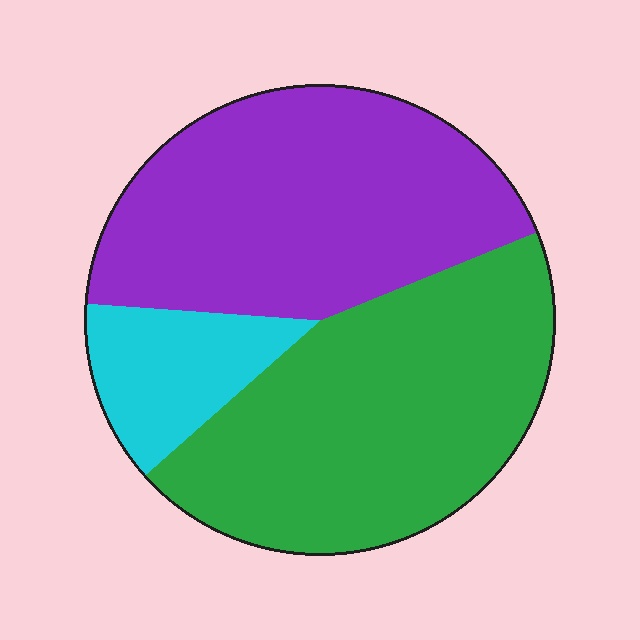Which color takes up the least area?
Cyan, at roughly 15%.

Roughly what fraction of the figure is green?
Green covers around 45% of the figure.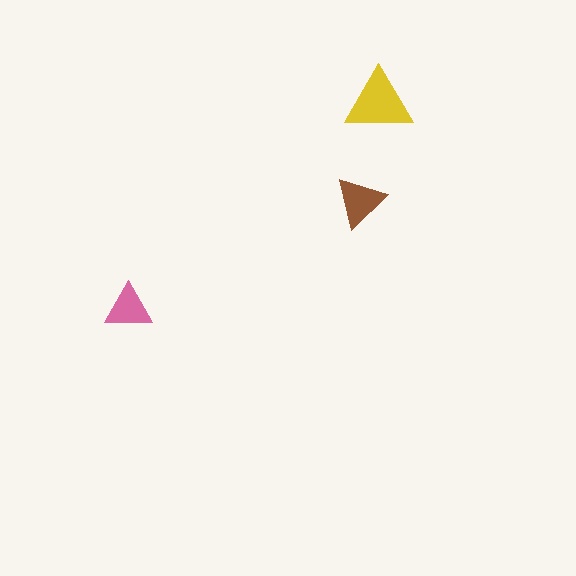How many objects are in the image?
There are 3 objects in the image.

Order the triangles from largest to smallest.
the yellow one, the brown one, the pink one.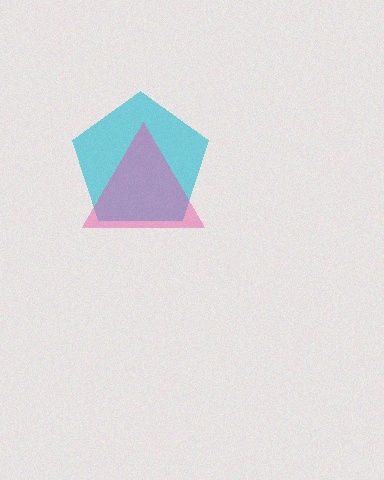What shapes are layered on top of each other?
The layered shapes are: a cyan pentagon, a pink triangle.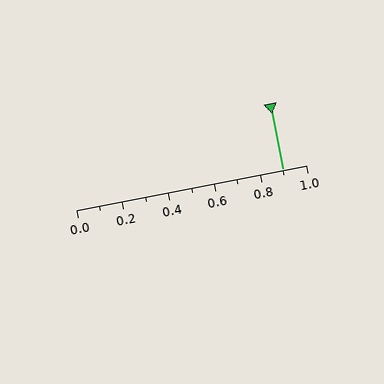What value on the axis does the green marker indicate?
The marker indicates approximately 0.9.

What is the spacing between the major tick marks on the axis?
The major ticks are spaced 0.2 apart.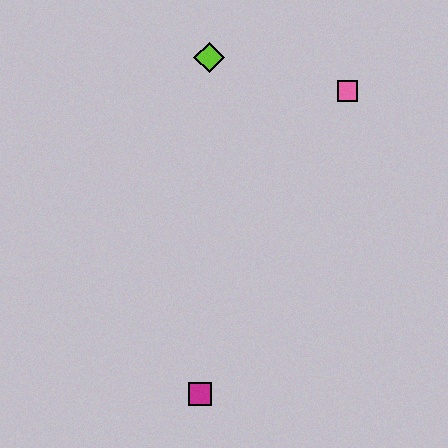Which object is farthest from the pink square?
The magenta square is farthest from the pink square.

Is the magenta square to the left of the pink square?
Yes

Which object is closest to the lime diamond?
The pink square is closest to the lime diamond.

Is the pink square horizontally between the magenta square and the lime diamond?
No